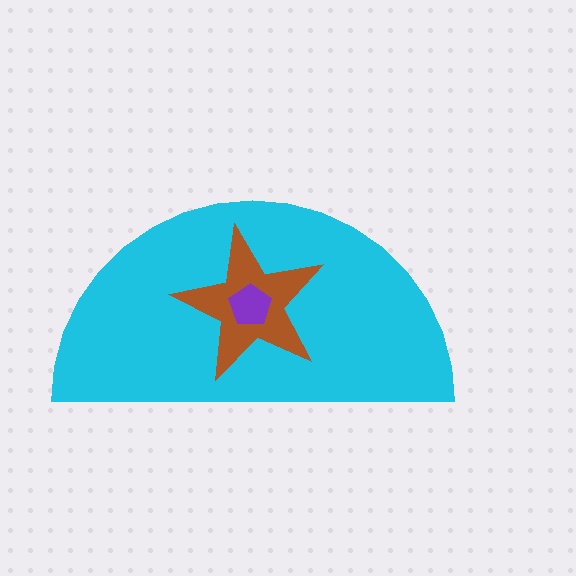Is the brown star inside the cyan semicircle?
Yes.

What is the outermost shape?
The cyan semicircle.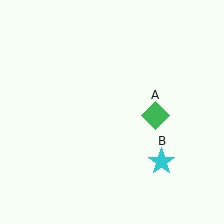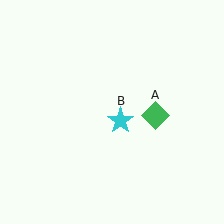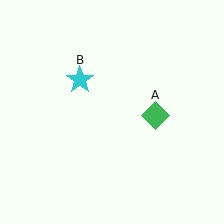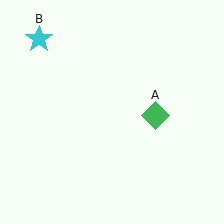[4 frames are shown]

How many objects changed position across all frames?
1 object changed position: cyan star (object B).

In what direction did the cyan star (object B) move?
The cyan star (object B) moved up and to the left.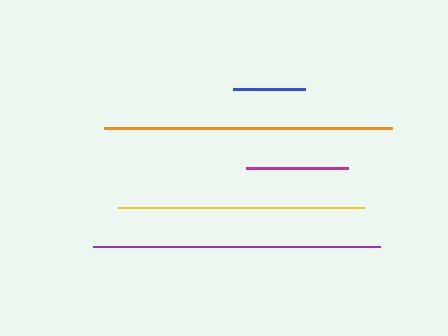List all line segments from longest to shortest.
From longest to shortest: orange, purple, yellow, magenta, blue.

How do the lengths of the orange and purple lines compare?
The orange and purple lines are approximately the same length.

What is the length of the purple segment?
The purple segment is approximately 287 pixels long.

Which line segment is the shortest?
The blue line is the shortest at approximately 72 pixels.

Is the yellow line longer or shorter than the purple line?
The purple line is longer than the yellow line.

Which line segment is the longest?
The orange line is the longest at approximately 288 pixels.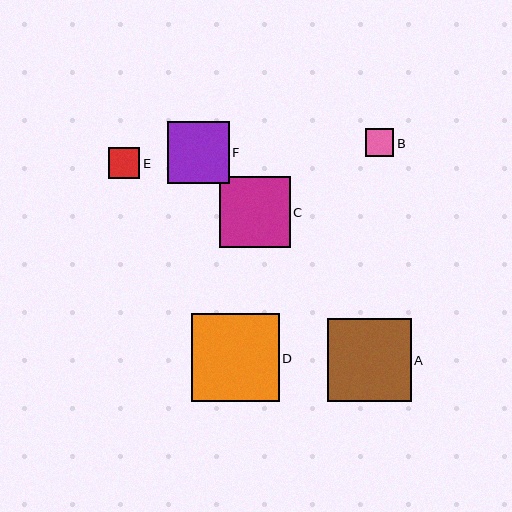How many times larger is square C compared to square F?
Square C is approximately 1.1 times the size of square F.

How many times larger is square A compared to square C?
Square A is approximately 1.2 times the size of square C.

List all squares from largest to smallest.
From largest to smallest: D, A, C, F, E, B.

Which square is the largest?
Square D is the largest with a size of approximately 88 pixels.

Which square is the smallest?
Square B is the smallest with a size of approximately 28 pixels.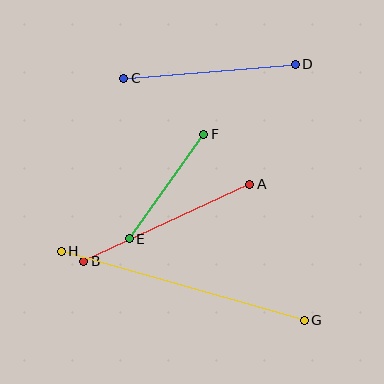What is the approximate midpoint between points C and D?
The midpoint is at approximately (210, 71) pixels.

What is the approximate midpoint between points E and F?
The midpoint is at approximately (167, 186) pixels.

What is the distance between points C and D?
The distance is approximately 172 pixels.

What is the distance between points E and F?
The distance is approximately 128 pixels.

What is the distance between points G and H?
The distance is approximately 253 pixels.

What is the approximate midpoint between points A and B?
The midpoint is at approximately (167, 223) pixels.